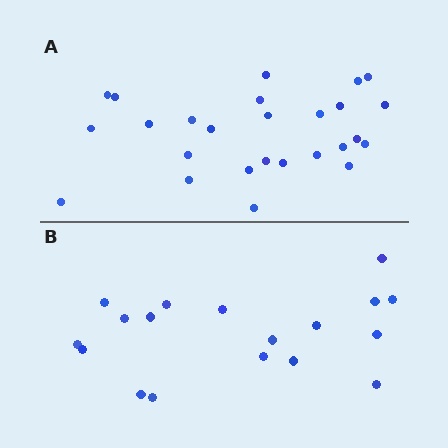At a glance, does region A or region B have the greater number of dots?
Region A (the top region) has more dots.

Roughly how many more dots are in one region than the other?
Region A has roughly 8 or so more dots than region B.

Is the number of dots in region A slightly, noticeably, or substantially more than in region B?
Region A has noticeably more, but not dramatically so. The ratio is roughly 1.4 to 1.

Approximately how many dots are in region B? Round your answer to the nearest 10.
About 20 dots. (The exact count is 18, which rounds to 20.)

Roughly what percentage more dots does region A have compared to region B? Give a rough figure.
About 45% more.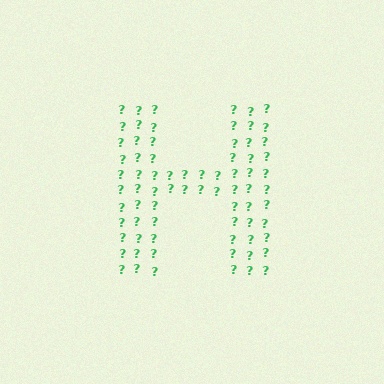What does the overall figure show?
The overall figure shows the letter H.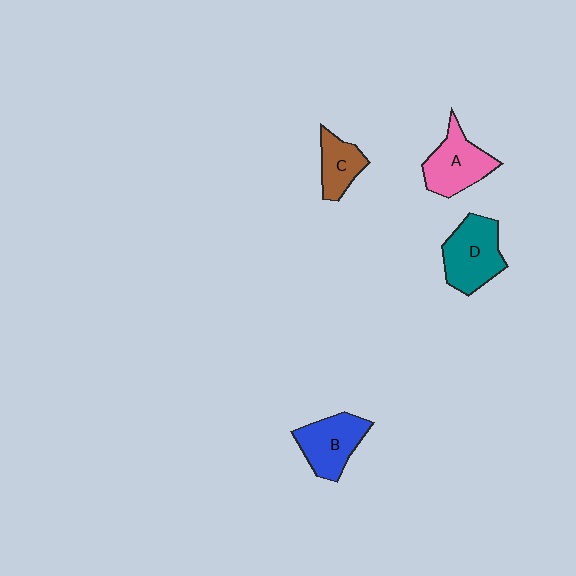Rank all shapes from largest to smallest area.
From largest to smallest: D (teal), A (pink), B (blue), C (brown).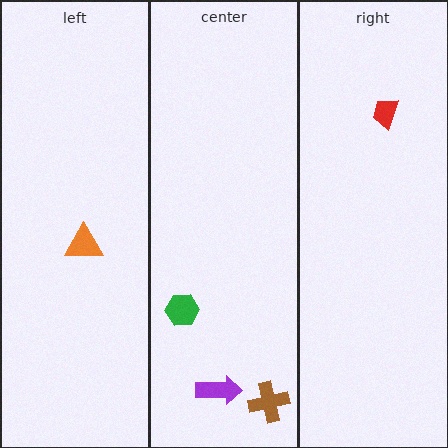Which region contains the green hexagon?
The center region.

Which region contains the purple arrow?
The center region.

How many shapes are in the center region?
3.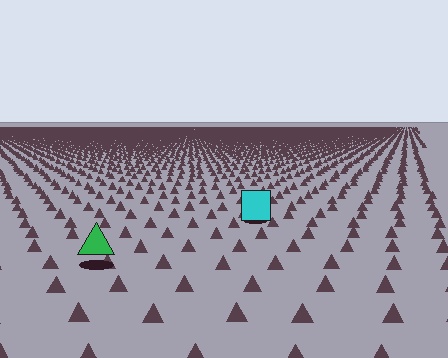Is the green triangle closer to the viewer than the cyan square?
Yes. The green triangle is closer — you can tell from the texture gradient: the ground texture is coarser near it.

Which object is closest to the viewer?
The green triangle is closest. The texture marks near it are larger and more spread out.